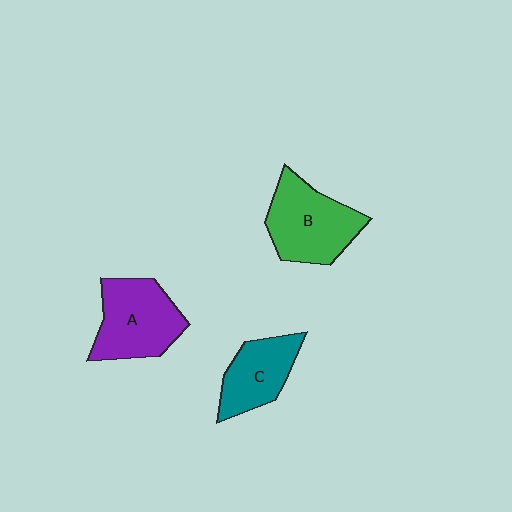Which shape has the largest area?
Shape B (green).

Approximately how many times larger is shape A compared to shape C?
Approximately 1.3 times.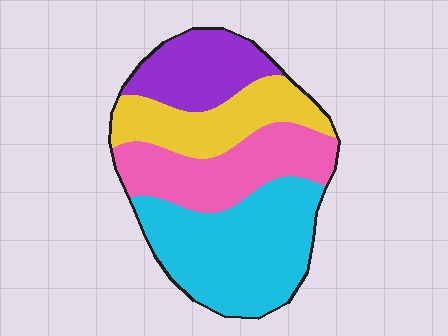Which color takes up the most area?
Cyan, at roughly 35%.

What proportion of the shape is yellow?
Yellow covers 21% of the shape.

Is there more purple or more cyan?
Cyan.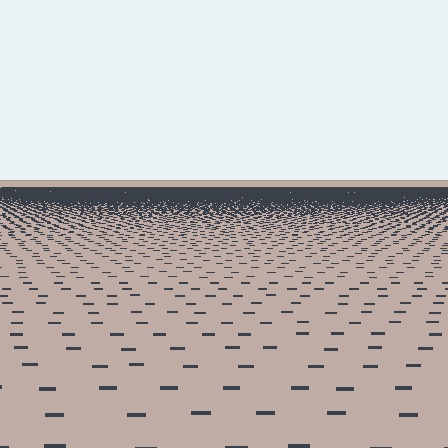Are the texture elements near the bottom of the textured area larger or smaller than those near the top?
Larger. Near the bottom, elements are closer to the viewer and appear at a bigger on-screen size.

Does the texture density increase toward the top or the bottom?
Density increases toward the top.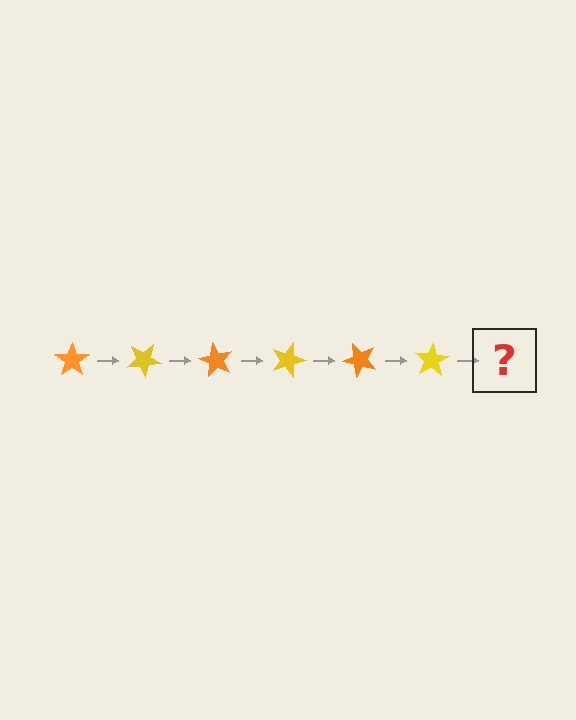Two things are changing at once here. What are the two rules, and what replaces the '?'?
The two rules are that it rotates 30 degrees each step and the color cycles through orange and yellow. The '?' should be an orange star, rotated 180 degrees from the start.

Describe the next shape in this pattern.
It should be an orange star, rotated 180 degrees from the start.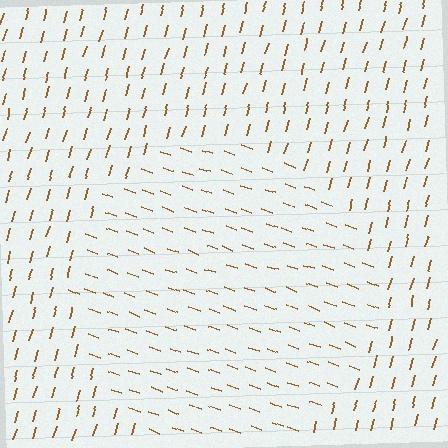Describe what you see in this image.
The image is filled with small brown line segments. A circle region in the image has lines oriented differently from the surrounding lines, creating a visible texture boundary.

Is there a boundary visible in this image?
Yes, there is a texture boundary formed by a change in line orientation.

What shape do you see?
I see a circle.